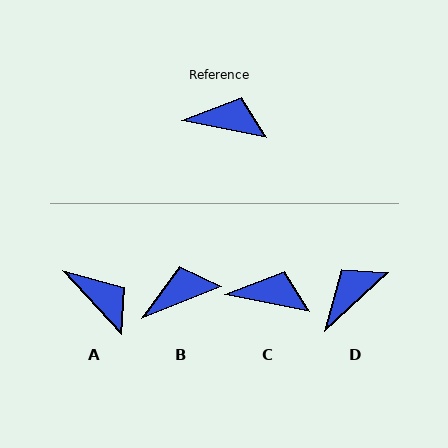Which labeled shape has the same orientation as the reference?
C.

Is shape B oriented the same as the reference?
No, it is off by about 33 degrees.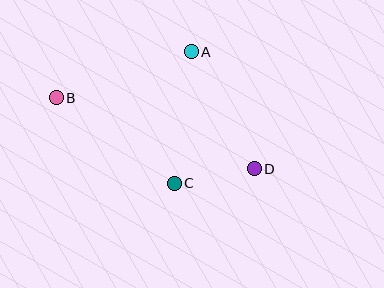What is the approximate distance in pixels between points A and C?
The distance between A and C is approximately 133 pixels.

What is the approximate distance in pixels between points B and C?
The distance between B and C is approximately 146 pixels.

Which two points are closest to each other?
Points C and D are closest to each other.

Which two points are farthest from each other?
Points B and D are farthest from each other.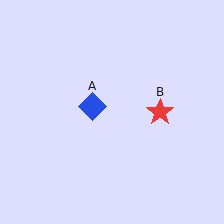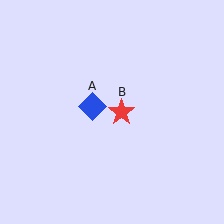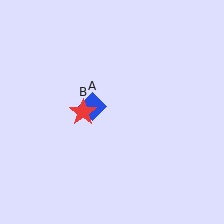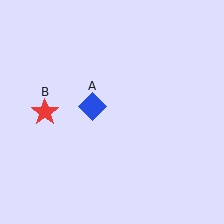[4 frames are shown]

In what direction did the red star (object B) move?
The red star (object B) moved left.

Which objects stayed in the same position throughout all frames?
Blue diamond (object A) remained stationary.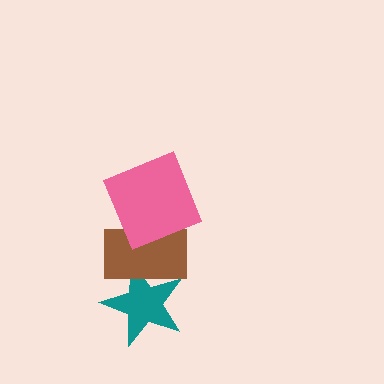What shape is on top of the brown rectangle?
The pink square is on top of the brown rectangle.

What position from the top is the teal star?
The teal star is 3rd from the top.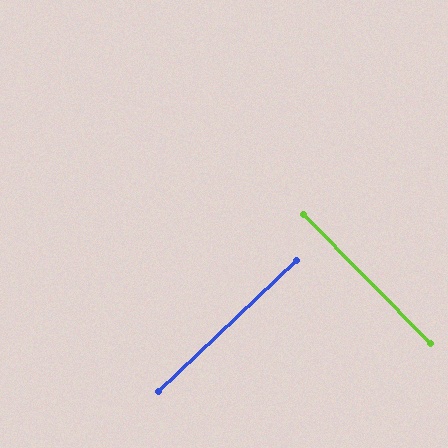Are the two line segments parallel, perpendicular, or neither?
Perpendicular — they meet at approximately 89°.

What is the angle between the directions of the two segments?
Approximately 89 degrees.